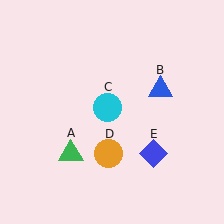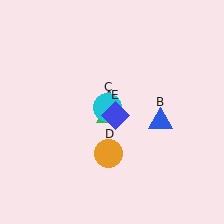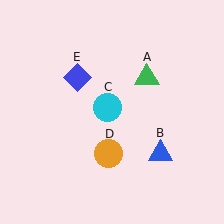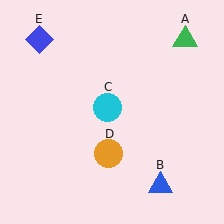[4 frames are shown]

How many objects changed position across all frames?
3 objects changed position: green triangle (object A), blue triangle (object B), blue diamond (object E).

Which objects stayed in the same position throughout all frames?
Cyan circle (object C) and orange circle (object D) remained stationary.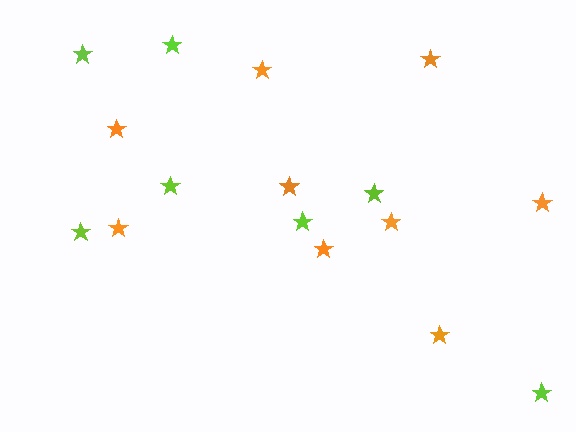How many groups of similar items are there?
There are 2 groups: one group of lime stars (7) and one group of orange stars (9).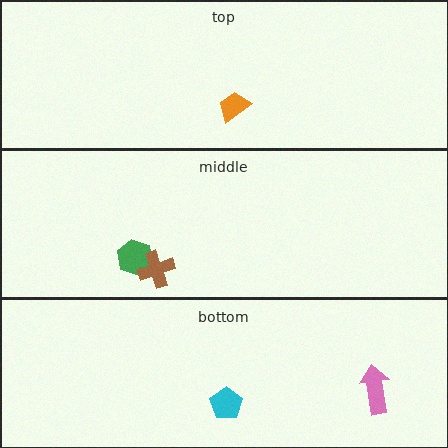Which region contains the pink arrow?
The bottom region.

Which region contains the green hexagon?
The middle region.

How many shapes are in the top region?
1.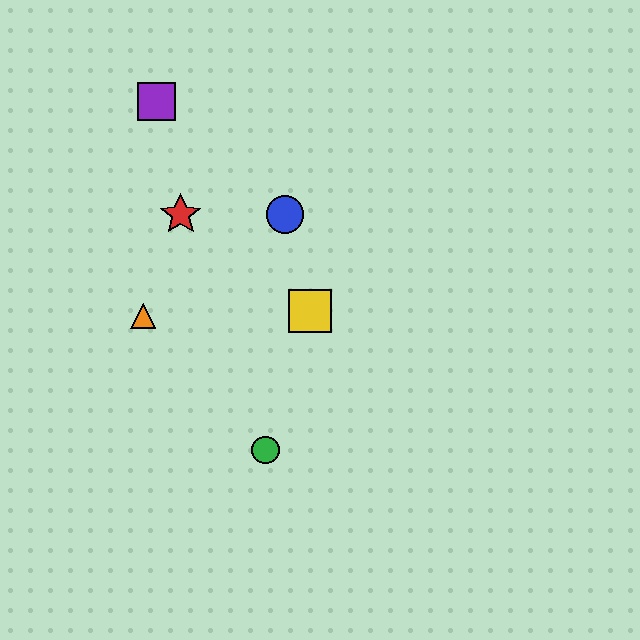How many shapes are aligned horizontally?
2 shapes (the red star, the blue circle) are aligned horizontally.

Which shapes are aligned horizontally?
The red star, the blue circle are aligned horizontally.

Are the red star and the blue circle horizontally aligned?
Yes, both are at y≈215.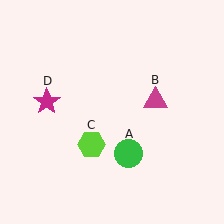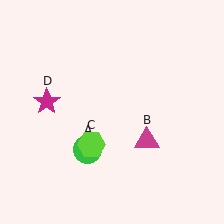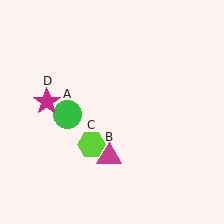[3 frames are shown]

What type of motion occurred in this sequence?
The green circle (object A), magenta triangle (object B) rotated clockwise around the center of the scene.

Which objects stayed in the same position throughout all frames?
Lime hexagon (object C) and magenta star (object D) remained stationary.